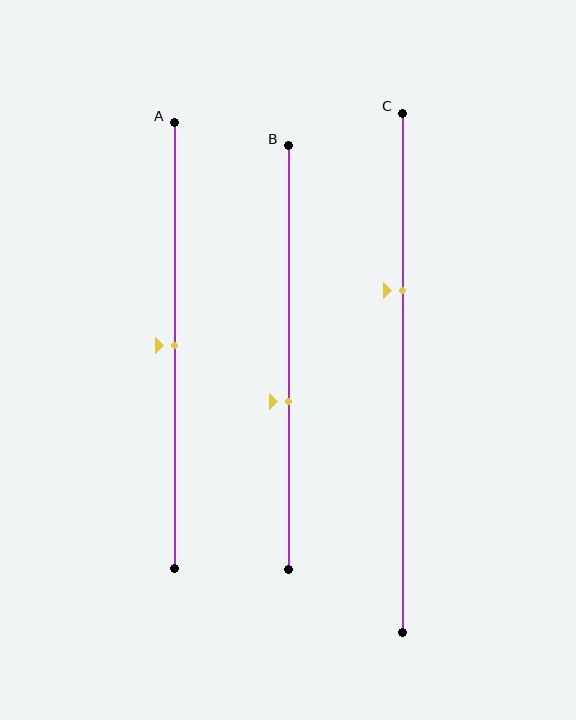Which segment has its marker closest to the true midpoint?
Segment A has its marker closest to the true midpoint.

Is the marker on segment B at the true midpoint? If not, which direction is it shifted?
No, the marker on segment B is shifted downward by about 10% of the segment length.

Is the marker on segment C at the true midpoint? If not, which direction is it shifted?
No, the marker on segment C is shifted upward by about 16% of the segment length.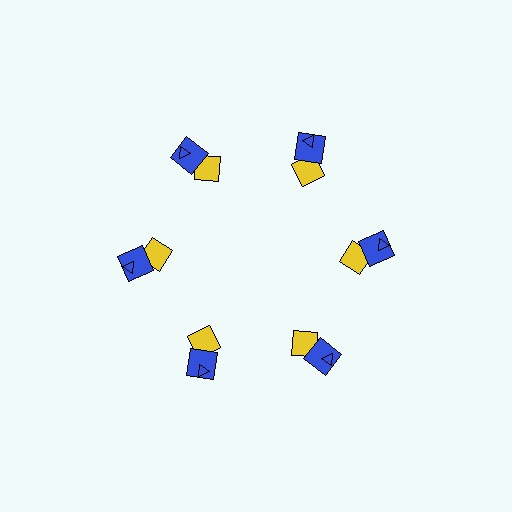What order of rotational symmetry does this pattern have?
This pattern has 6-fold rotational symmetry.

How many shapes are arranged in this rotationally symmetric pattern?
There are 18 shapes, arranged in 6 groups of 3.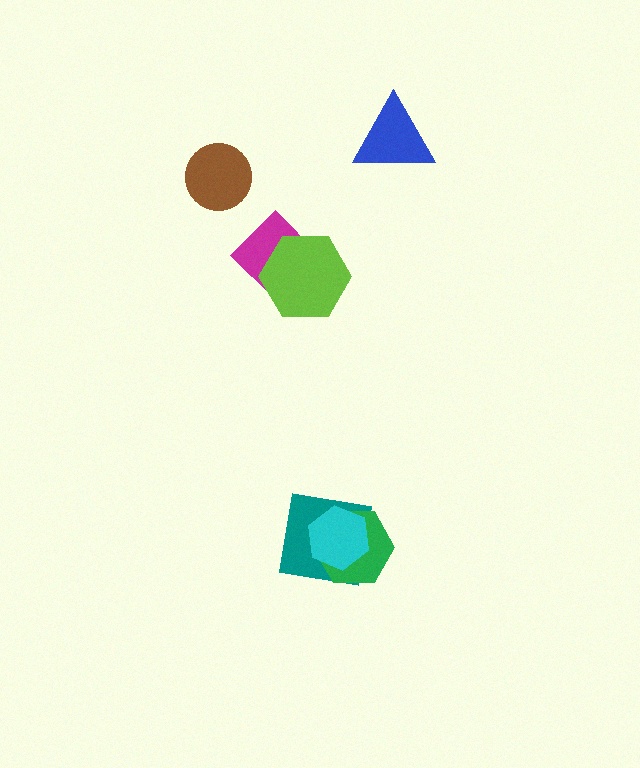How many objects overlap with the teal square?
2 objects overlap with the teal square.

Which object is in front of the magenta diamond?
The lime hexagon is in front of the magenta diamond.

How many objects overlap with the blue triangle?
0 objects overlap with the blue triangle.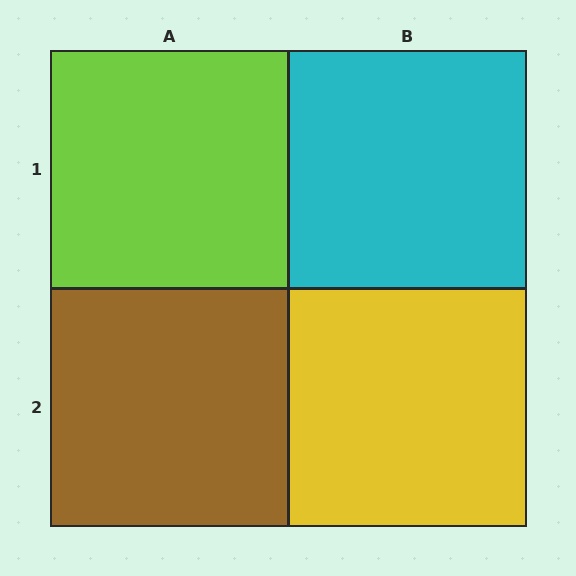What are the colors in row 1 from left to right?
Lime, cyan.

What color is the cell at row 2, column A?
Brown.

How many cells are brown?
1 cell is brown.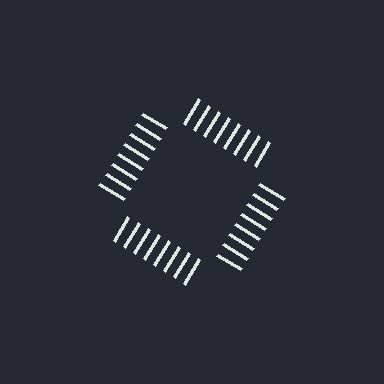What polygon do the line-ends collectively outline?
An illusory square — the line segments terminate on its edges but no continuous stroke is drawn.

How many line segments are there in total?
32 — 8 along each of the 4 edges.